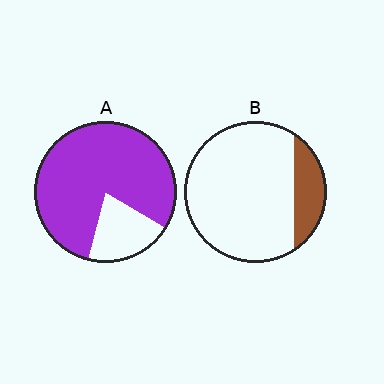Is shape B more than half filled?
No.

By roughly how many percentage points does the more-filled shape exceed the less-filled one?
By roughly 60 percentage points (A over B).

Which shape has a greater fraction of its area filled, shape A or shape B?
Shape A.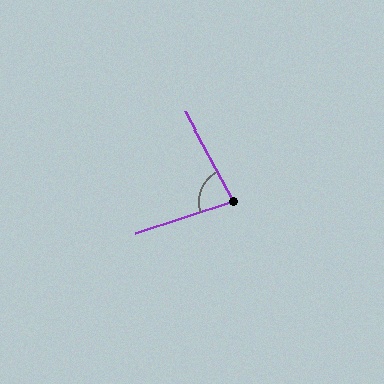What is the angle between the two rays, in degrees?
Approximately 80 degrees.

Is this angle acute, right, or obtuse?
It is acute.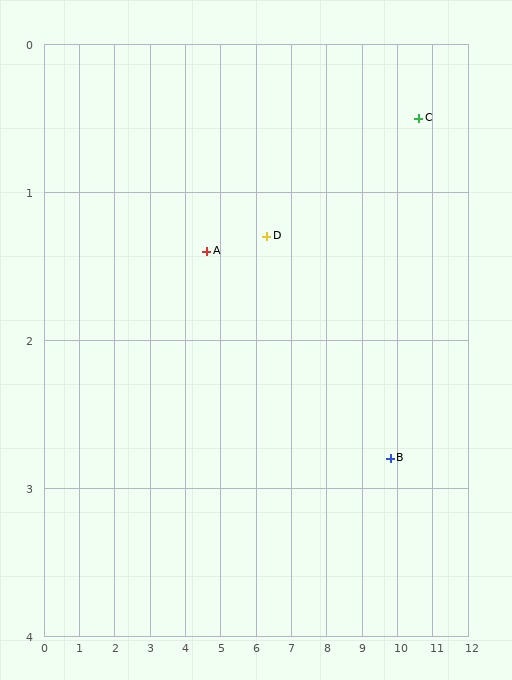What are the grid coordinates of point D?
Point D is at approximately (6.3, 1.3).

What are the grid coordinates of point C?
Point C is at approximately (10.6, 0.5).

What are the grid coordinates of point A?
Point A is at approximately (4.6, 1.4).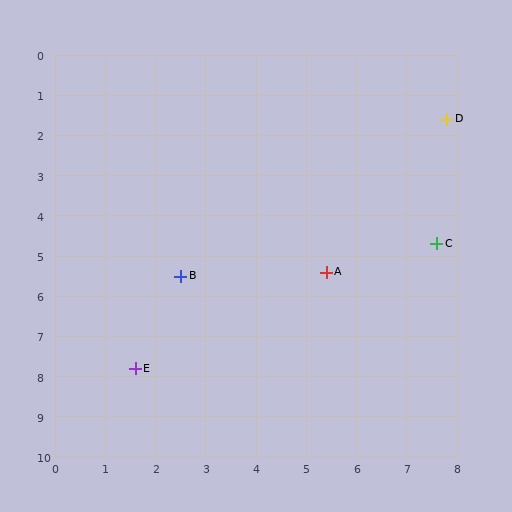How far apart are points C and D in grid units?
Points C and D are about 3.1 grid units apart.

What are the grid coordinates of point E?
Point E is at approximately (1.6, 7.8).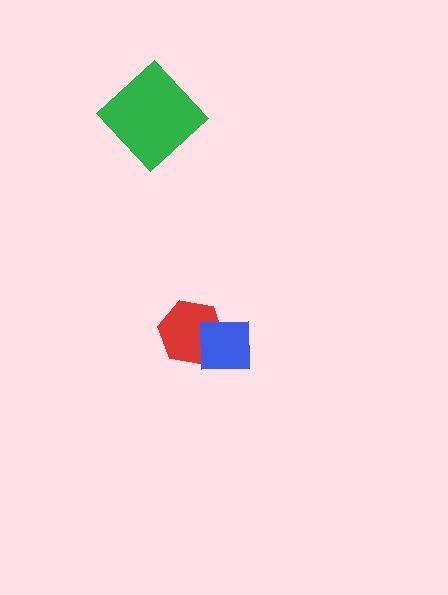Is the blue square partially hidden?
No, no other shape covers it.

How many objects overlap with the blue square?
1 object overlaps with the blue square.